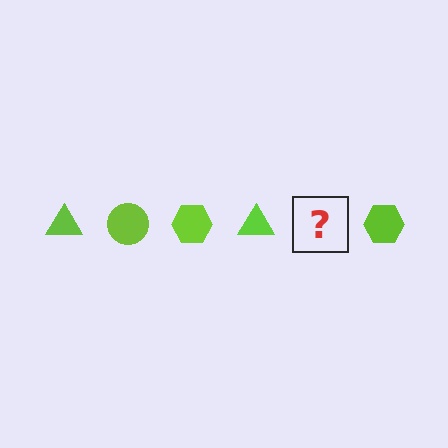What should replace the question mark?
The question mark should be replaced with a lime circle.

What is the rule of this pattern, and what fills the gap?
The rule is that the pattern cycles through triangle, circle, hexagon shapes in lime. The gap should be filled with a lime circle.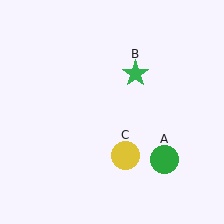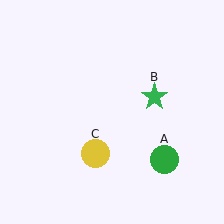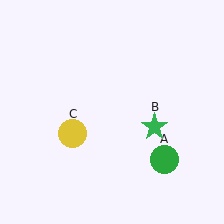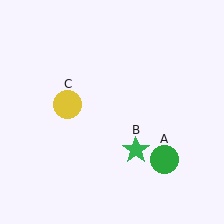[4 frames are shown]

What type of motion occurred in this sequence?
The green star (object B), yellow circle (object C) rotated clockwise around the center of the scene.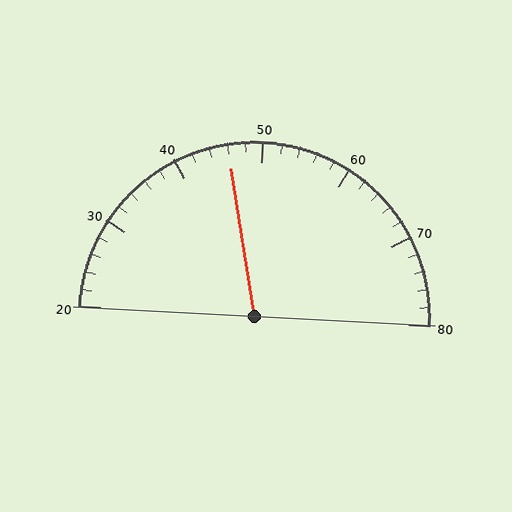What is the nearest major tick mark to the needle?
The nearest major tick mark is 50.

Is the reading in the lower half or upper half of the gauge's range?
The reading is in the lower half of the range (20 to 80).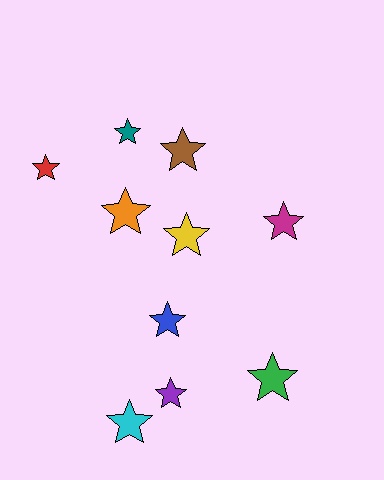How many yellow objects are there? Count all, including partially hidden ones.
There is 1 yellow object.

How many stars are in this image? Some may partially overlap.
There are 10 stars.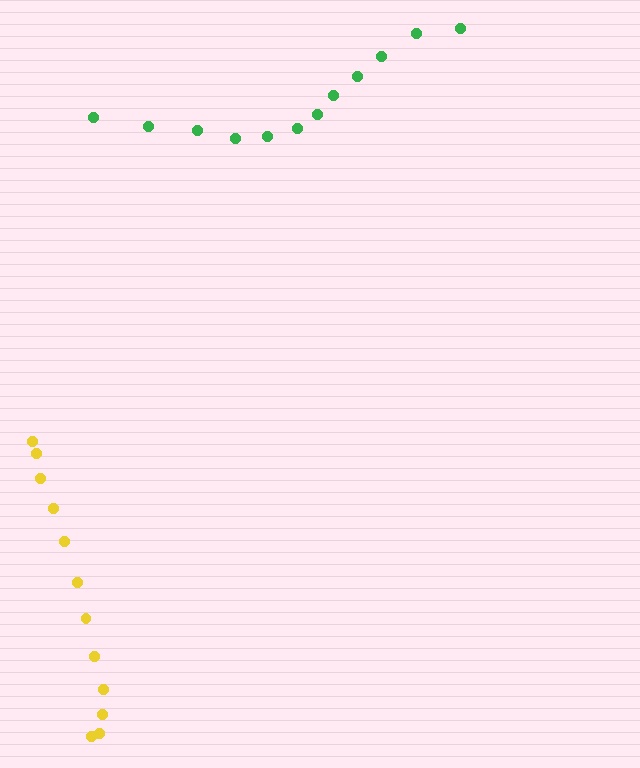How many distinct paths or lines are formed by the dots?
There are 2 distinct paths.